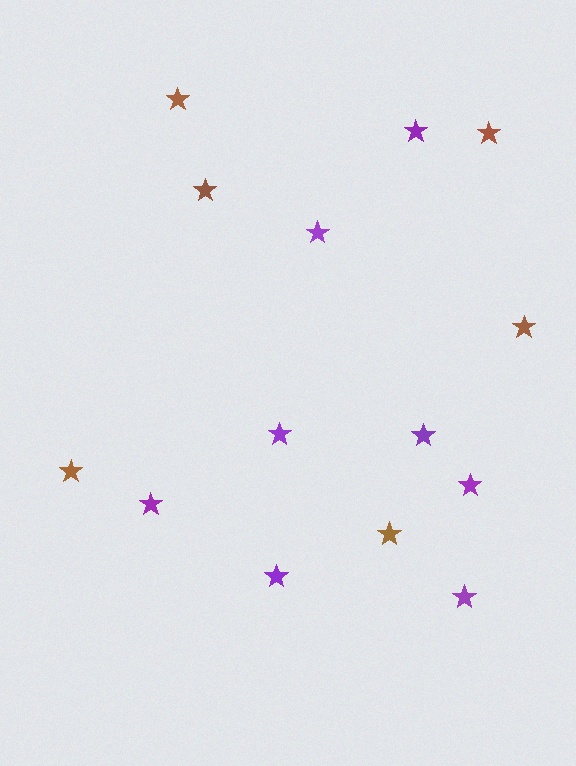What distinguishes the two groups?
There are 2 groups: one group of brown stars (6) and one group of purple stars (8).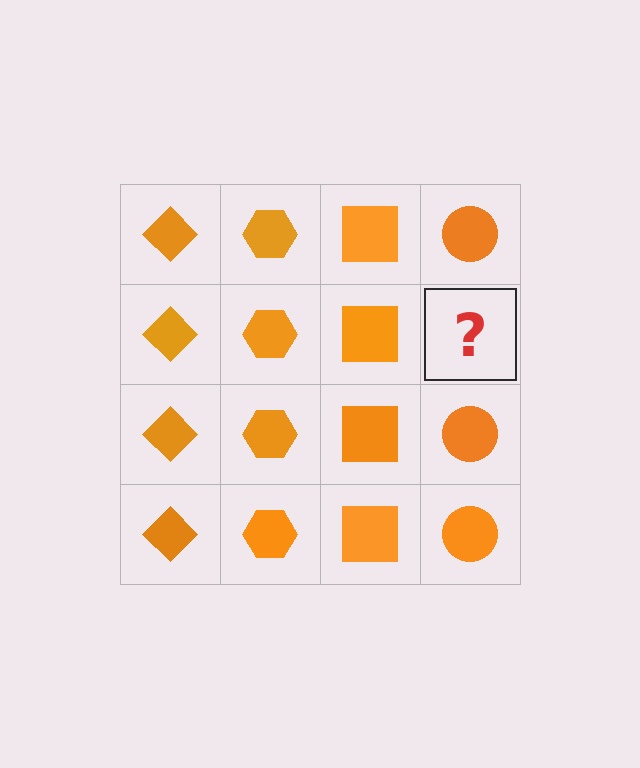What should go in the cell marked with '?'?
The missing cell should contain an orange circle.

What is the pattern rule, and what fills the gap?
The rule is that each column has a consistent shape. The gap should be filled with an orange circle.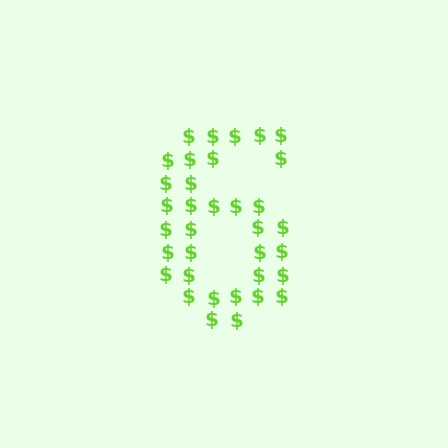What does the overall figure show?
The overall figure shows the digit 6.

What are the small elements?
The small elements are dollar signs.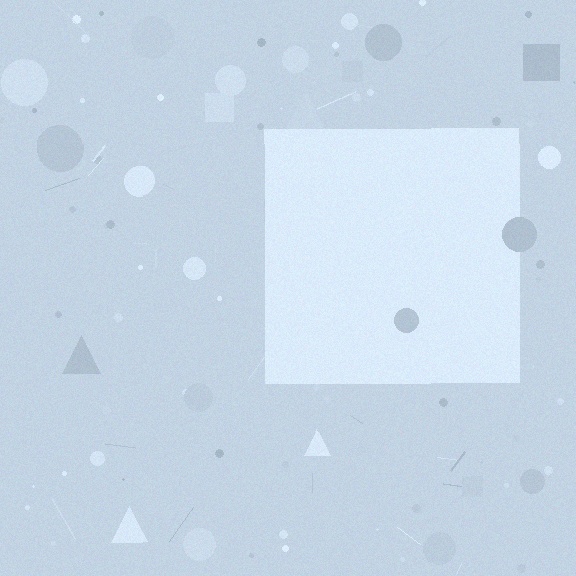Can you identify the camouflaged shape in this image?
The camouflaged shape is a square.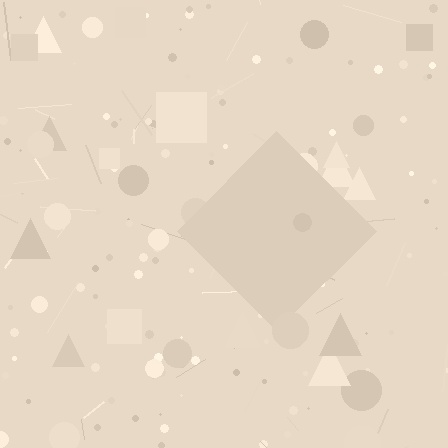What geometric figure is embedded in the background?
A diamond is embedded in the background.